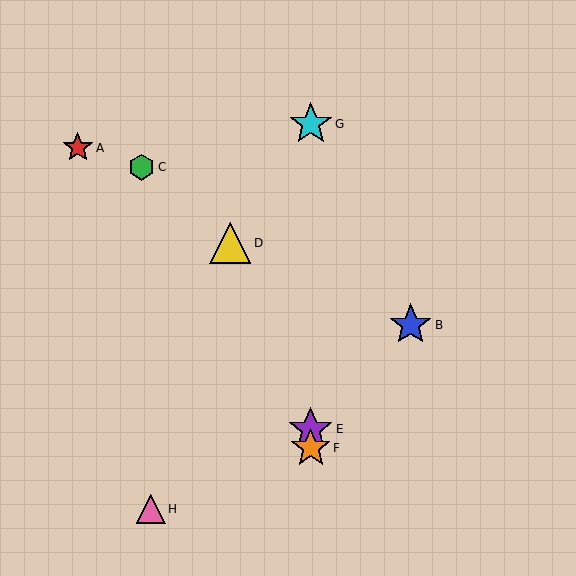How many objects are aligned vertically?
3 objects (E, F, G) are aligned vertically.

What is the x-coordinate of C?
Object C is at x≈142.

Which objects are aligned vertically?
Objects E, F, G are aligned vertically.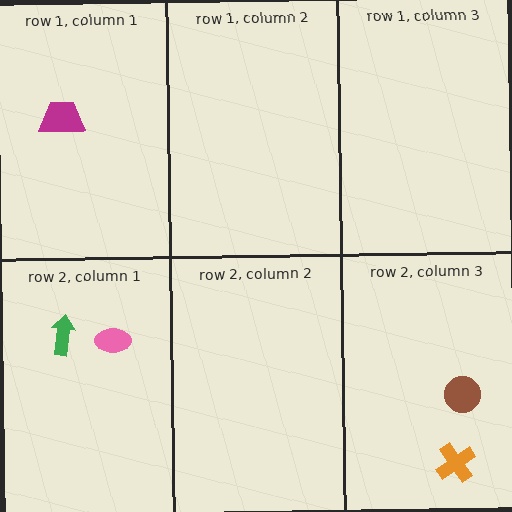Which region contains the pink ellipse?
The row 2, column 1 region.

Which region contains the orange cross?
The row 2, column 3 region.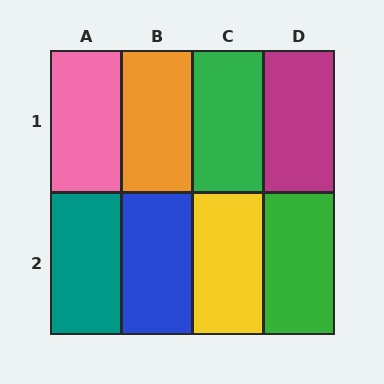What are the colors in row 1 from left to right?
Pink, orange, green, magenta.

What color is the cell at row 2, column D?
Green.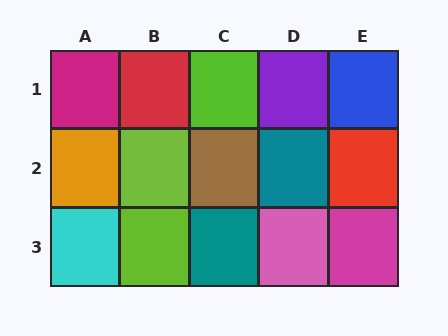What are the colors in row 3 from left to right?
Cyan, lime, teal, pink, magenta.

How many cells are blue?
1 cell is blue.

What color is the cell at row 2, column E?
Red.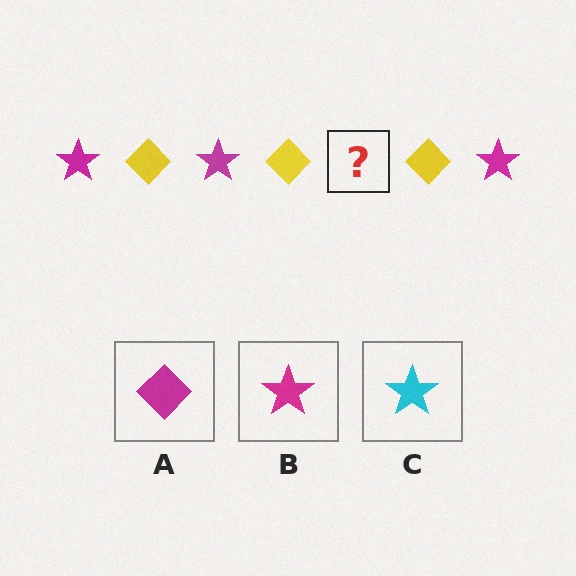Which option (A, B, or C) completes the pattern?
B.